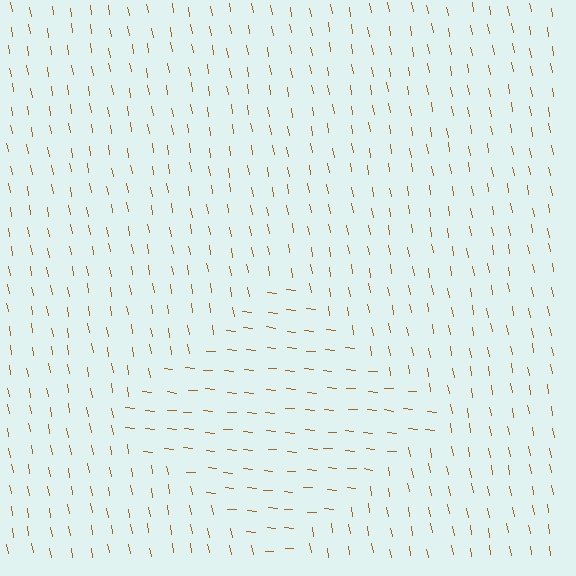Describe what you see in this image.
The image is filled with small brown line segments. A diamond region in the image has lines oriented differently from the surrounding lines, creating a visible texture boundary.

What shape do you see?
I see a diamond.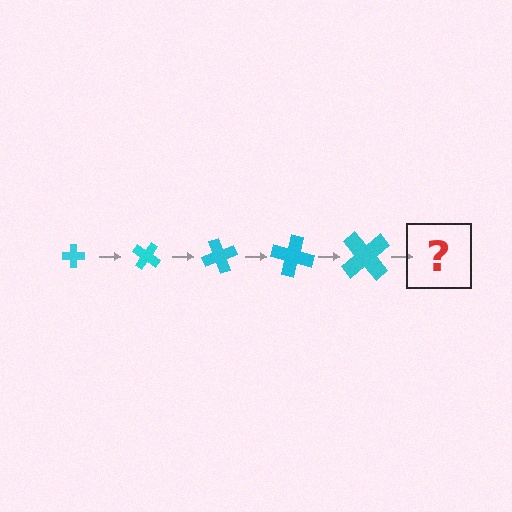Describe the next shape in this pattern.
It should be a cross, larger than the previous one and rotated 175 degrees from the start.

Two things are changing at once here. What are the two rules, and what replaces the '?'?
The two rules are that the cross grows larger each step and it rotates 35 degrees each step. The '?' should be a cross, larger than the previous one and rotated 175 degrees from the start.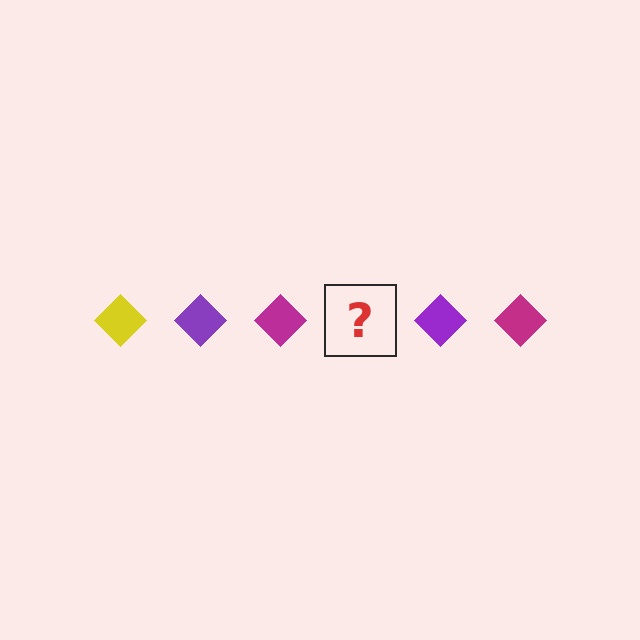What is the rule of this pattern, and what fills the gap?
The rule is that the pattern cycles through yellow, purple, magenta diamonds. The gap should be filled with a yellow diamond.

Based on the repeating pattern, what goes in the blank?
The blank should be a yellow diamond.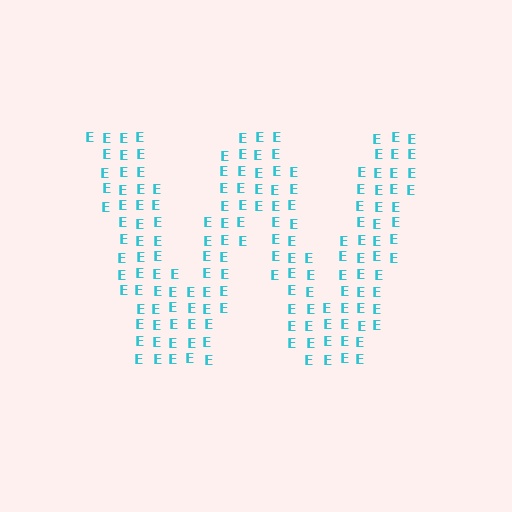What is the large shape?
The large shape is the letter W.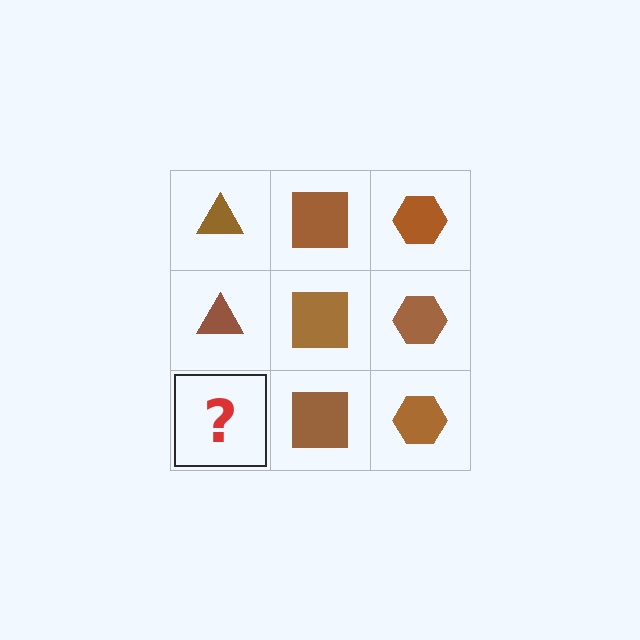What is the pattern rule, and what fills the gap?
The rule is that each column has a consistent shape. The gap should be filled with a brown triangle.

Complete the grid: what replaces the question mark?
The question mark should be replaced with a brown triangle.